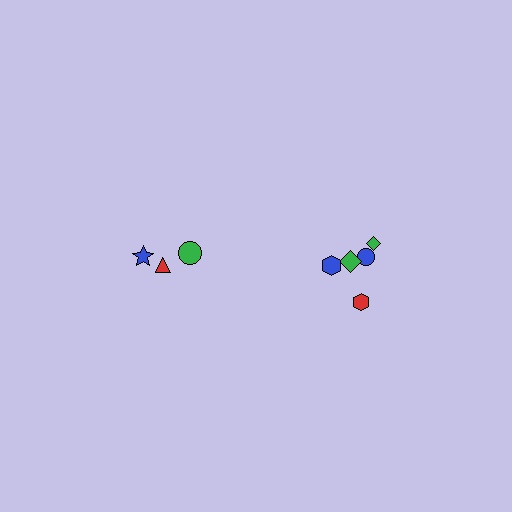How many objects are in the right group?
There are 5 objects.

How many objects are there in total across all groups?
There are 8 objects.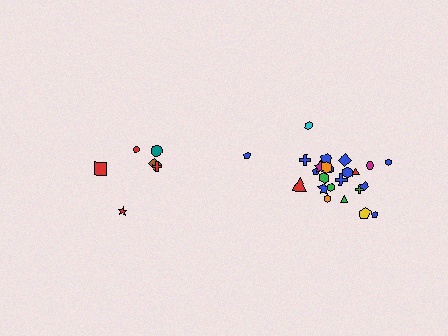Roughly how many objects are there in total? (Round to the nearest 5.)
Roughly 30 objects in total.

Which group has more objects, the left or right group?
The right group.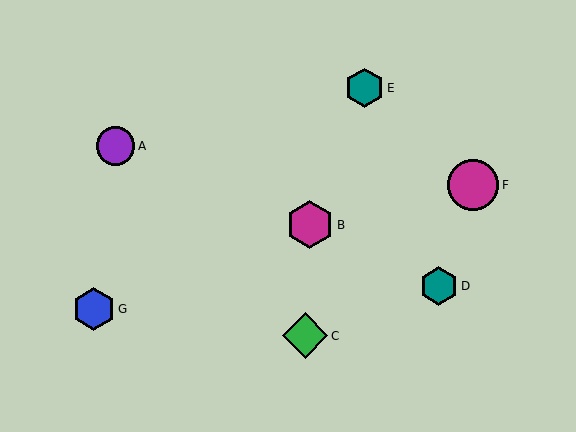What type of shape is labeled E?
Shape E is a teal hexagon.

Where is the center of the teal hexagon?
The center of the teal hexagon is at (439, 286).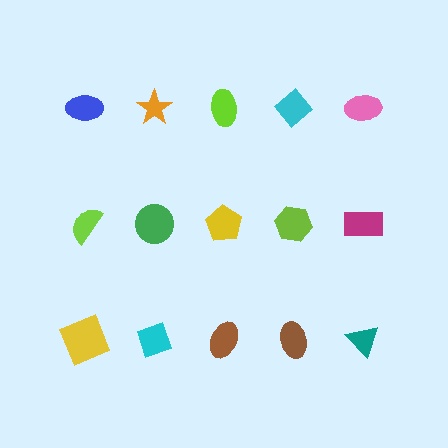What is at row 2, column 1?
A lime semicircle.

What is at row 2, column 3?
A yellow pentagon.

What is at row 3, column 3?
A brown ellipse.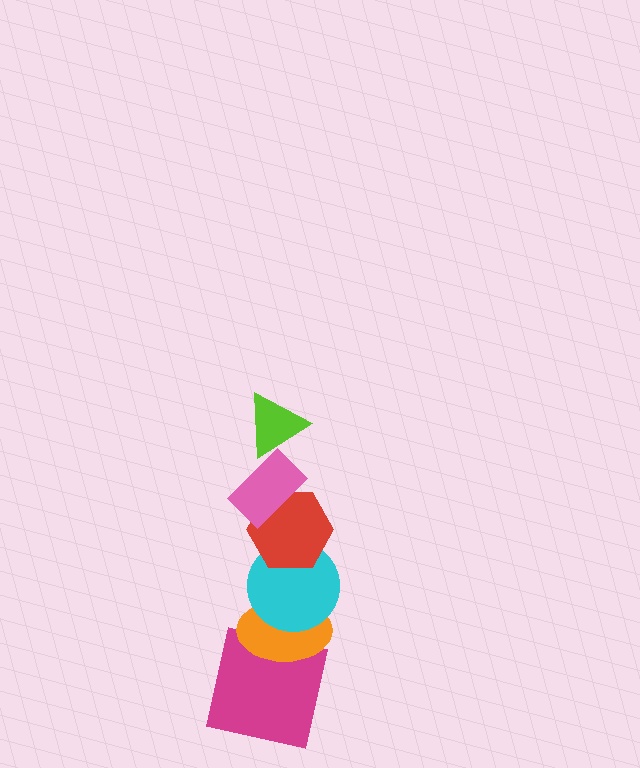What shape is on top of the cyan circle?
The red hexagon is on top of the cyan circle.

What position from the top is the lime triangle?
The lime triangle is 1st from the top.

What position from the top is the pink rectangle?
The pink rectangle is 2nd from the top.